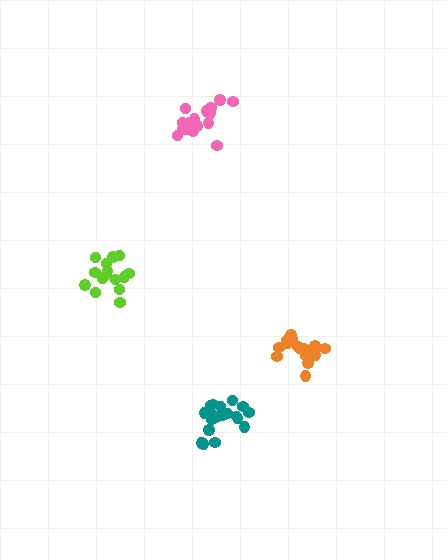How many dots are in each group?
Group 1: 15 dots, Group 2: 19 dots, Group 3: 18 dots, Group 4: 17 dots (69 total).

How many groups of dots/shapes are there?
There are 4 groups.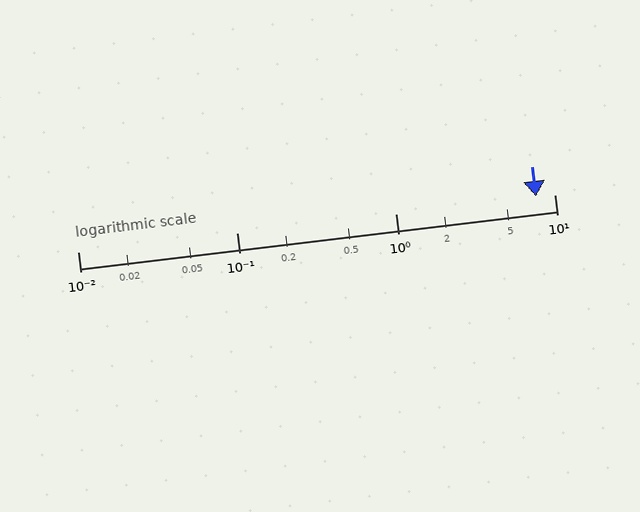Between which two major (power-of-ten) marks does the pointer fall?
The pointer is between 1 and 10.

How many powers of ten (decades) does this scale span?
The scale spans 3 decades, from 0.01 to 10.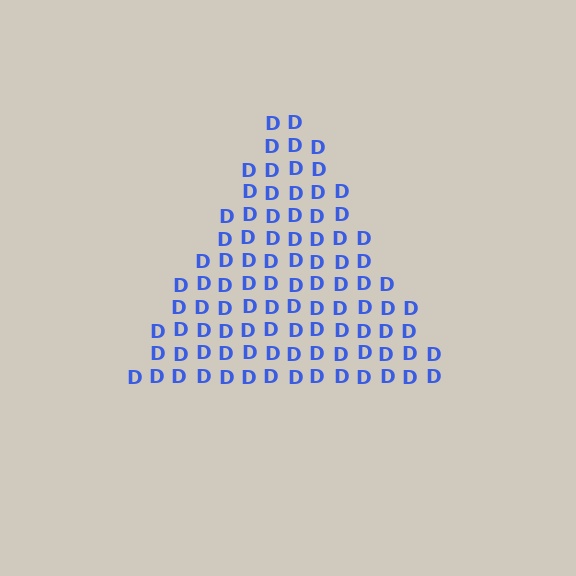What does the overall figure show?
The overall figure shows a triangle.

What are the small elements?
The small elements are letter D's.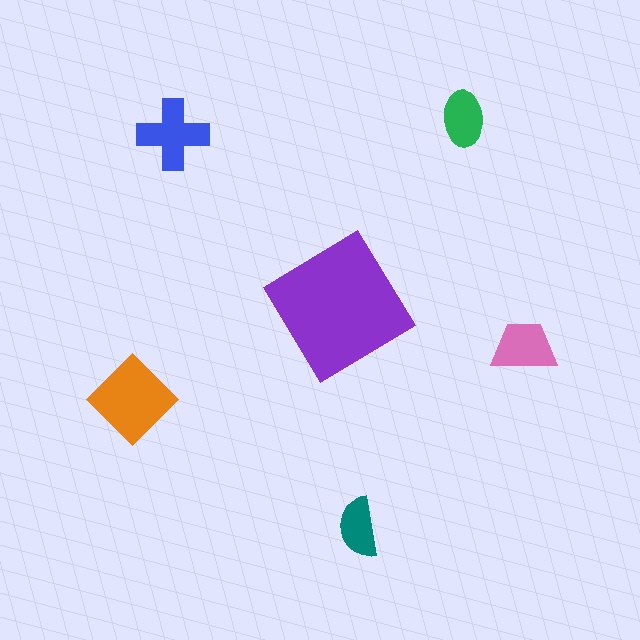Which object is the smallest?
The teal semicircle.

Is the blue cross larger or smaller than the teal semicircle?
Larger.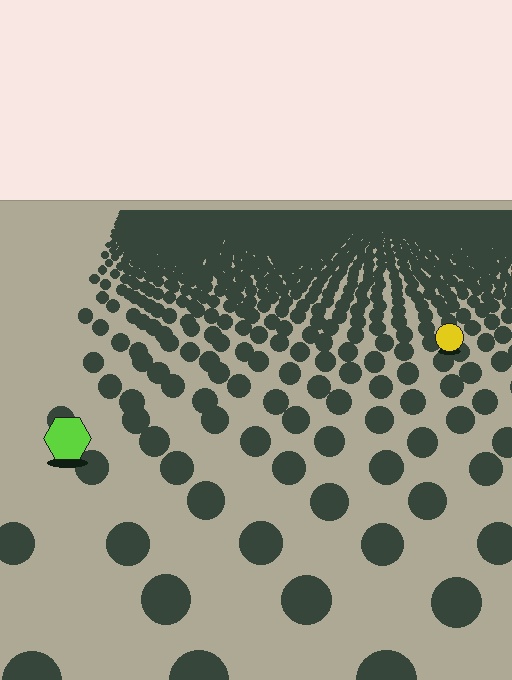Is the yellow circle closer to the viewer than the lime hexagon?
No. The lime hexagon is closer — you can tell from the texture gradient: the ground texture is coarser near it.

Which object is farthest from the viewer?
The yellow circle is farthest from the viewer. It appears smaller and the ground texture around it is denser.